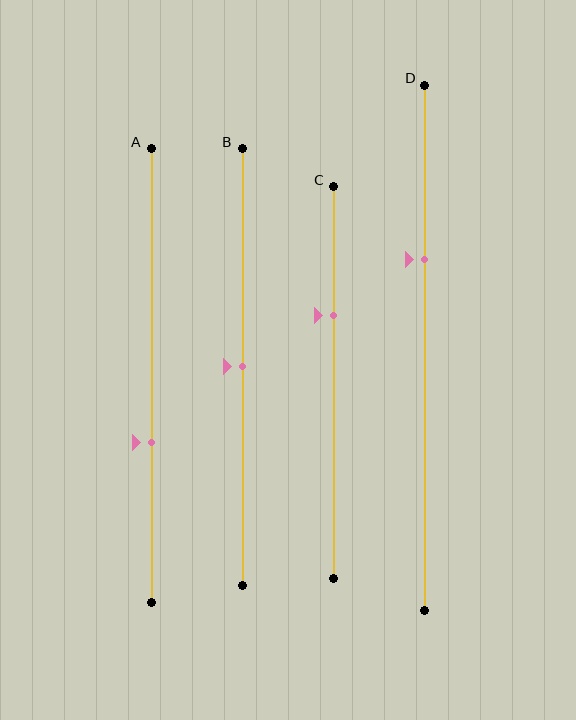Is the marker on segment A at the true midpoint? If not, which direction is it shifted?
No, the marker on segment A is shifted downward by about 15% of the segment length.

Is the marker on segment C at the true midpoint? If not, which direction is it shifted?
No, the marker on segment C is shifted upward by about 17% of the segment length.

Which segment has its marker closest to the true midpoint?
Segment B has its marker closest to the true midpoint.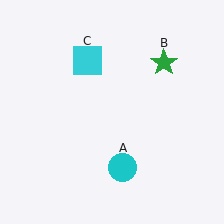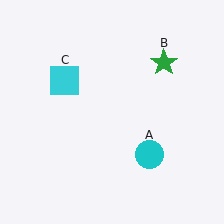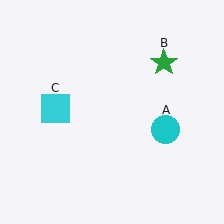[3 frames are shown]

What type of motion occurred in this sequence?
The cyan circle (object A), cyan square (object C) rotated counterclockwise around the center of the scene.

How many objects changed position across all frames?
2 objects changed position: cyan circle (object A), cyan square (object C).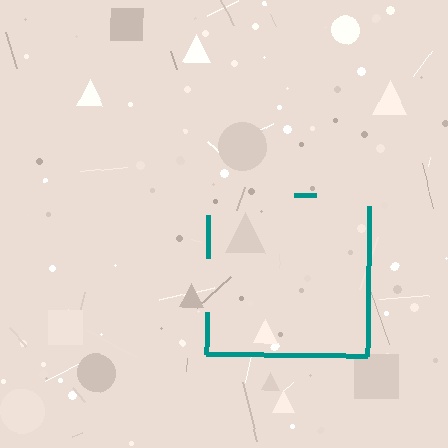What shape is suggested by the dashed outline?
The dashed outline suggests a square.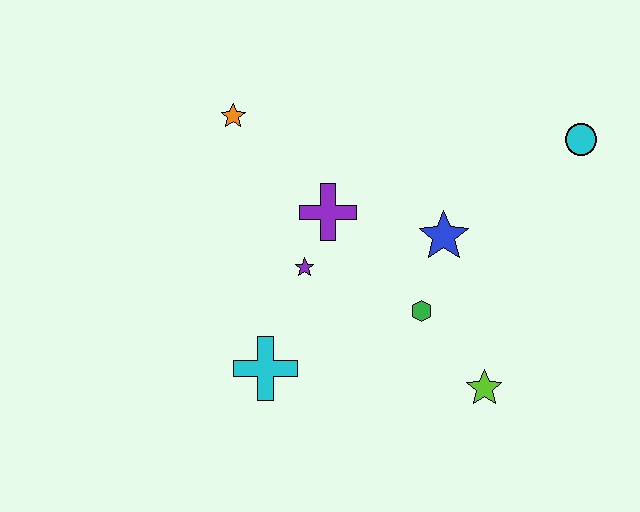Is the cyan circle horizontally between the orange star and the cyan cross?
No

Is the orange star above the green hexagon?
Yes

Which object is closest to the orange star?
The purple cross is closest to the orange star.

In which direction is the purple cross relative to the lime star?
The purple cross is above the lime star.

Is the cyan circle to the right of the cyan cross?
Yes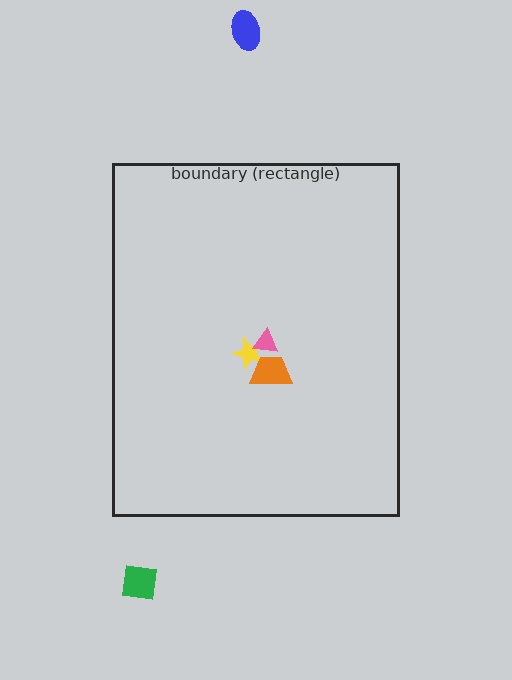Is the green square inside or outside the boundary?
Outside.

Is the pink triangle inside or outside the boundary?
Inside.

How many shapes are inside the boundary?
3 inside, 2 outside.